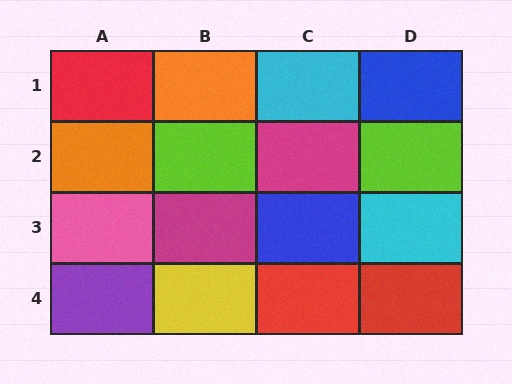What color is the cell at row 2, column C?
Magenta.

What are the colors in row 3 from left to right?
Pink, magenta, blue, cyan.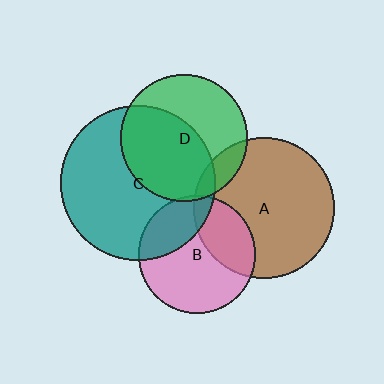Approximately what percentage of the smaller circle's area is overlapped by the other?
Approximately 30%.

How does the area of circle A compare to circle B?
Approximately 1.4 times.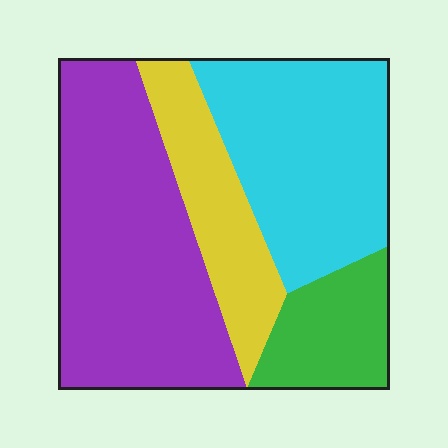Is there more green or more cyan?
Cyan.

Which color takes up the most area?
Purple, at roughly 40%.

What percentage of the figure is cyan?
Cyan takes up about one third (1/3) of the figure.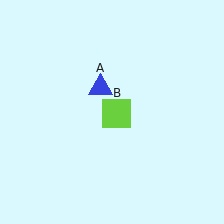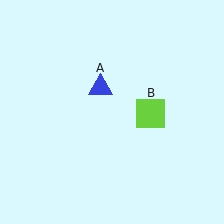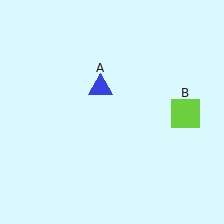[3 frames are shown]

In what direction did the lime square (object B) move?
The lime square (object B) moved right.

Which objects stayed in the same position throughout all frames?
Blue triangle (object A) remained stationary.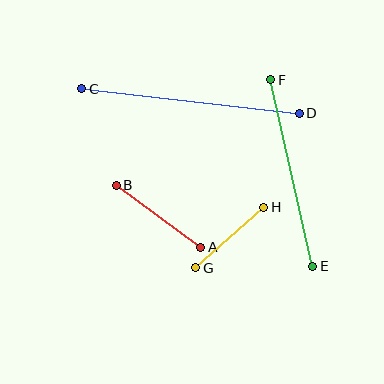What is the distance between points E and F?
The distance is approximately 191 pixels.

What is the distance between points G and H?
The distance is approximately 91 pixels.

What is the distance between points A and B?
The distance is approximately 104 pixels.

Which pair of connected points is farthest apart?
Points C and D are farthest apart.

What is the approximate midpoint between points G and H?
The midpoint is at approximately (230, 237) pixels.